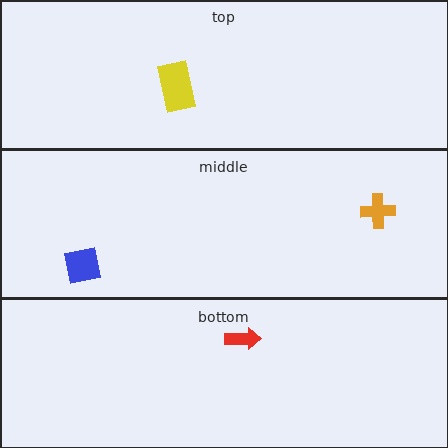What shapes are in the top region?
The yellow rectangle.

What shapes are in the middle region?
The blue square, the orange cross.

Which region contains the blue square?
The middle region.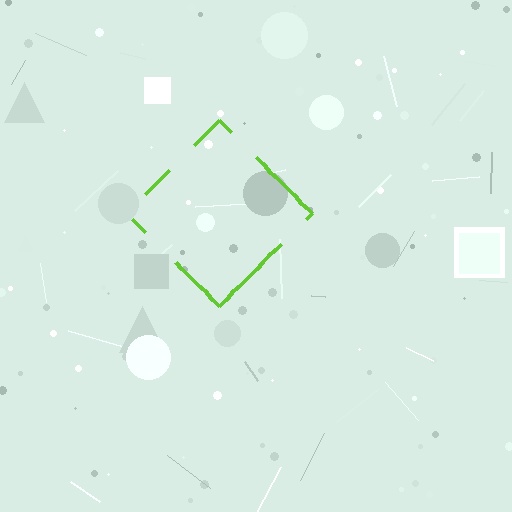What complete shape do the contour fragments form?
The contour fragments form a diamond.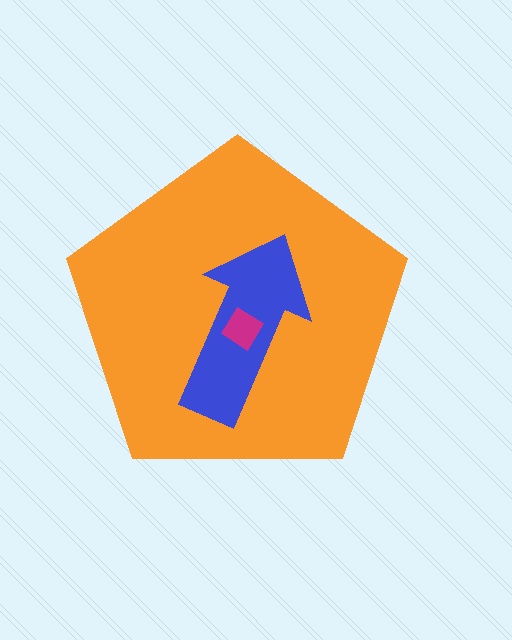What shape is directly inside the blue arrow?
The magenta diamond.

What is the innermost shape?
The magenta diamond.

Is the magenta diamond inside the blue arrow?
Yes.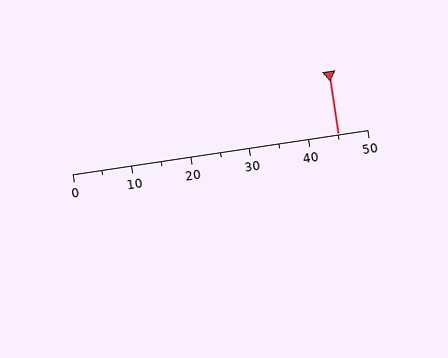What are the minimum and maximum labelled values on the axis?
The axis runs from 0 to 50.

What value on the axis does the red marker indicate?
The marker indicates approximately 45.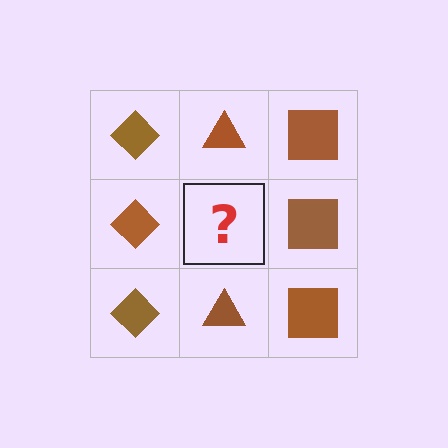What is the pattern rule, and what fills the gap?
The rule is that each column has a consistent shape. The gap should be filled with a brown triangle.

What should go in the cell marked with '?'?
The missing cell should contain a brown triangle.